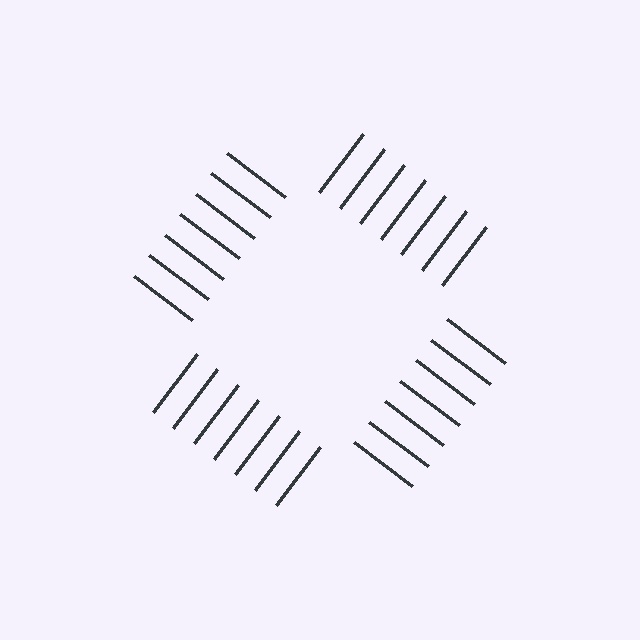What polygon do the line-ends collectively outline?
An illusory square — the line segments terminate on its edges but no continuous stroke is drawn.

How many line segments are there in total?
28 — 7 along each of the 4 edges.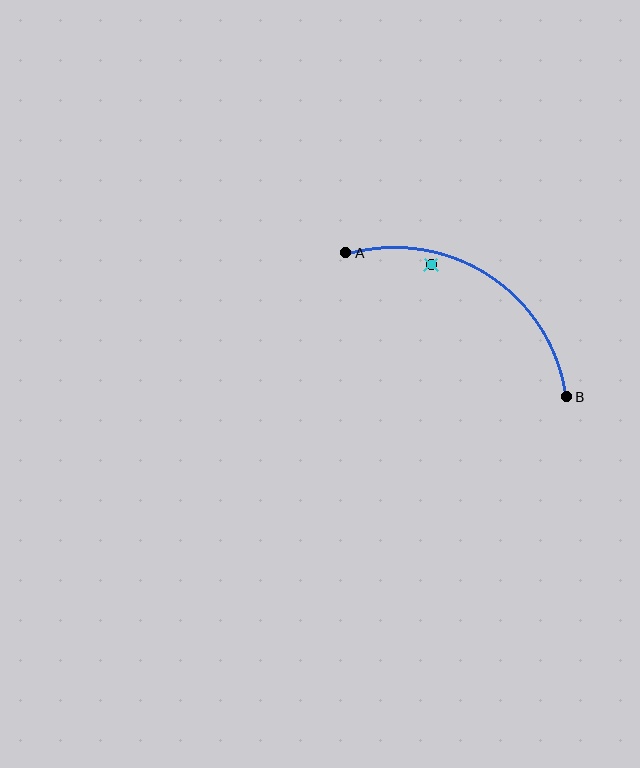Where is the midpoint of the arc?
The arc midpoint is the point on the curve farthest from the straight line joining A and B. It sits above that line.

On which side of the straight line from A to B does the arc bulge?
The arc bulges above the straight line connecting A and B.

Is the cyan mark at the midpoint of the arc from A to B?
No — the cyan mark does not lie on the arc at all. It sits slightly inside the curve.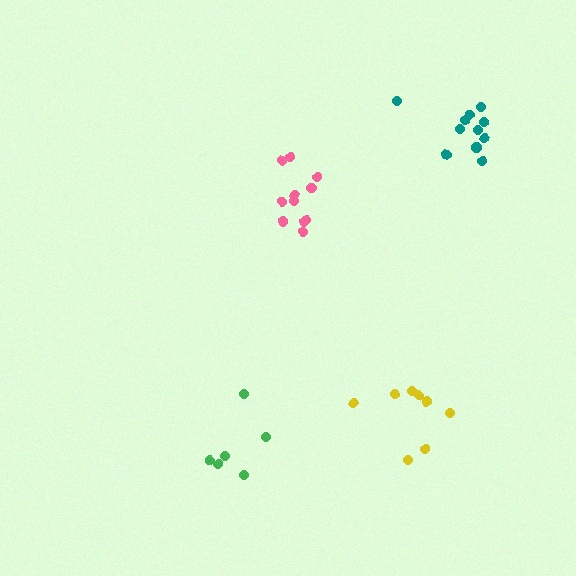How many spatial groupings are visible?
There are 4 spatial groupings.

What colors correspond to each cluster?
The clusters are colored: teal, pink, yellow, green.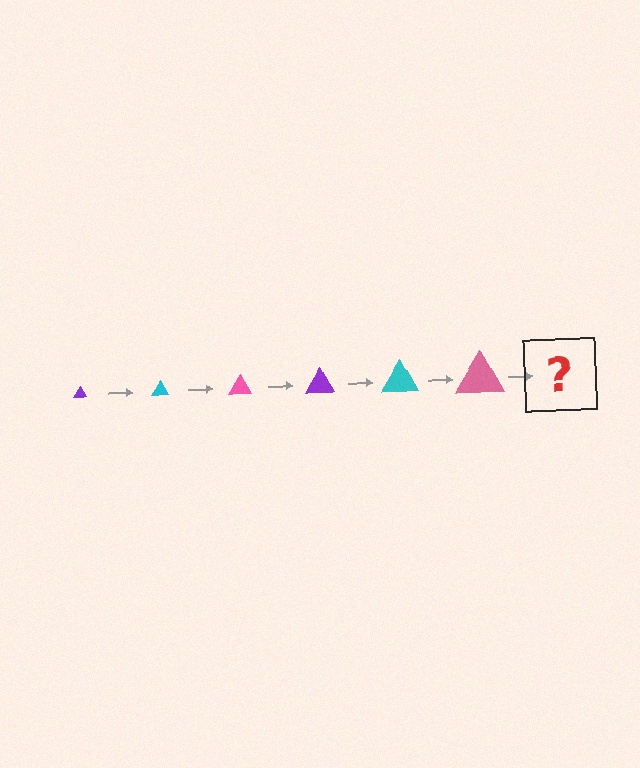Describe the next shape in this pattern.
It should be a purple triangle, larger than the previous one.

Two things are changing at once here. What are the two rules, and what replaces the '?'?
The two rules are that the triangle grows larger each step and the color cycles through purple, cyan, and pink. The '?' should be a purple triangle, larger than the previous one.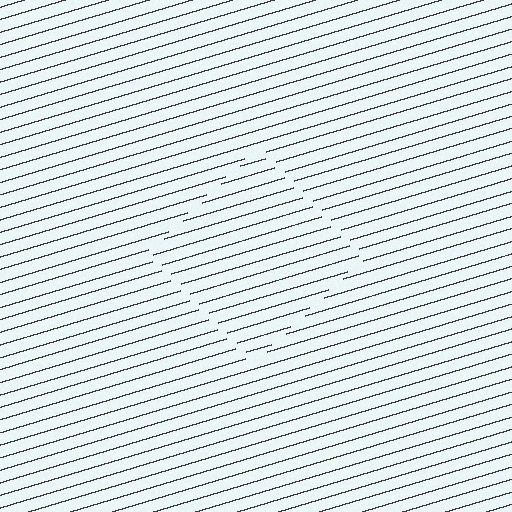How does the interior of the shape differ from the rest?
The interior of the shape contains the same grating, shifted by half a period — the contour is defined by the phase discontinuity where line-ends from the inner and outer gratings abut.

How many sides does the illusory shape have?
4 sides — the line-ends trace a square.